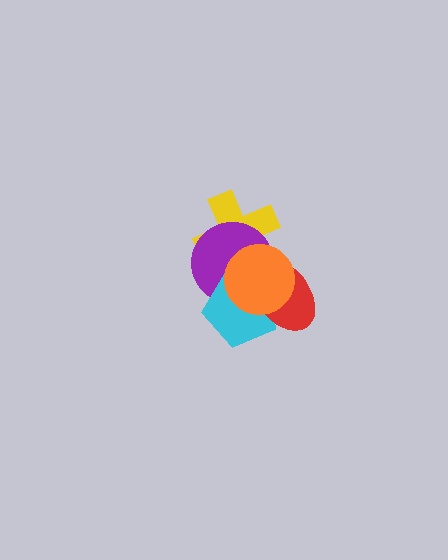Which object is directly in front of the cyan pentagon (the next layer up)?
The red ellipse is directly in front of the cyan pentagon.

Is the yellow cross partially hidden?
Yes, it is partially covered by another shape.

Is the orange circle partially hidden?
No, no other shape covers it.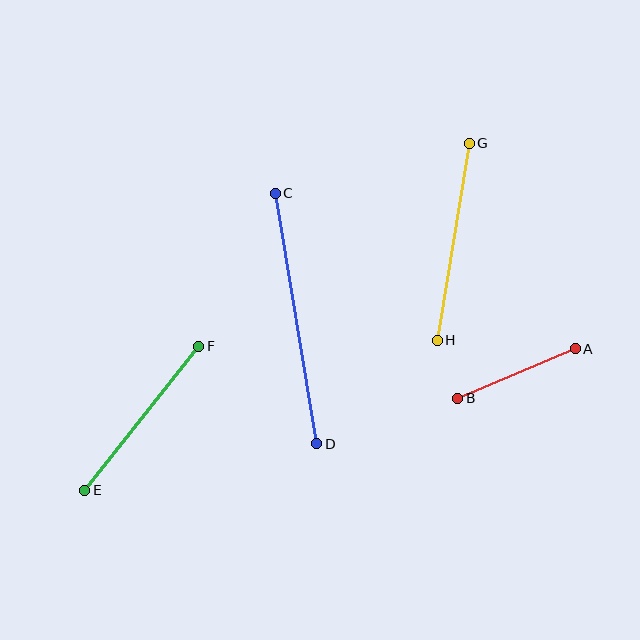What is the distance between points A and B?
The distance is approximately 128 pixels.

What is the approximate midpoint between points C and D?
The midpoint is at approximately (296, 319) pixels.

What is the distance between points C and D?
The distance is approximately 254 pixels.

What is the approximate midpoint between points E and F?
The midpoint is at approximately (142, 418) pixels.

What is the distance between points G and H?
The distance is approximately 199 pixels.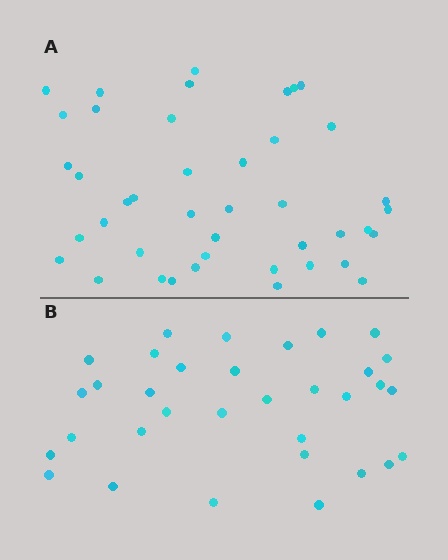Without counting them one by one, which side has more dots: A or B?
Region A (the top region) has more dots.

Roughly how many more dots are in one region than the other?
Region A has roughly 8 or so more dots than region B.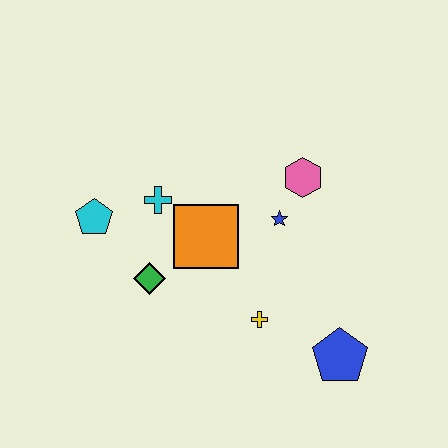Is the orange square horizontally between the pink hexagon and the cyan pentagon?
Yes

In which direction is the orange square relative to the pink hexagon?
The orange square is to the left of the pink hexagon.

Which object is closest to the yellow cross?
The blue pentagon is closest to the yellow cross.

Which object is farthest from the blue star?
The cyan pentagon is farthest from the blue star.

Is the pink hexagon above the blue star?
Yes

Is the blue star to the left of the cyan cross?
No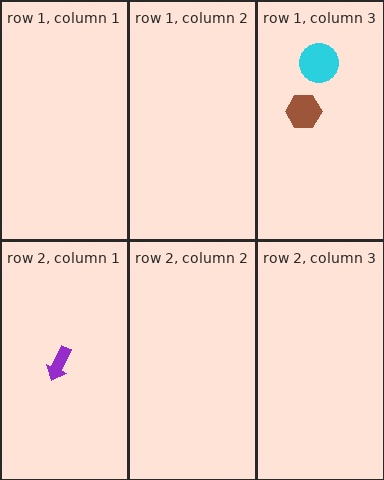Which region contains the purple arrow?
The row 2, column 1 region.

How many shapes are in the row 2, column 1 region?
1.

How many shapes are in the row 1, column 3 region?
2.